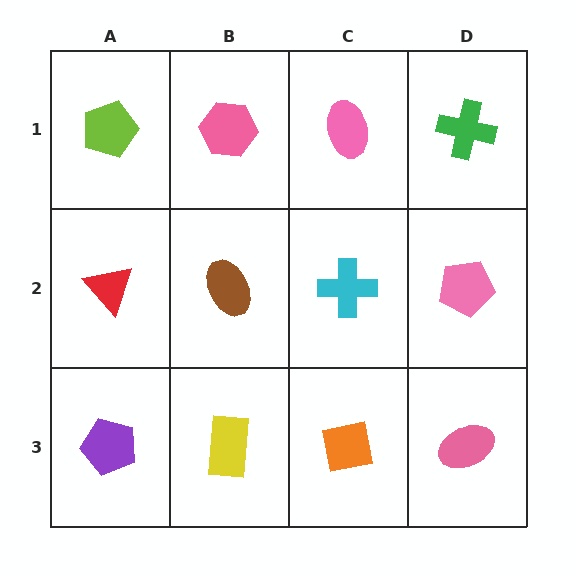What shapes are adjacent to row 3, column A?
A red triangle (row 2, column A), a yellow rectangle (row 3, column B).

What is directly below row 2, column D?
A pink ellipse.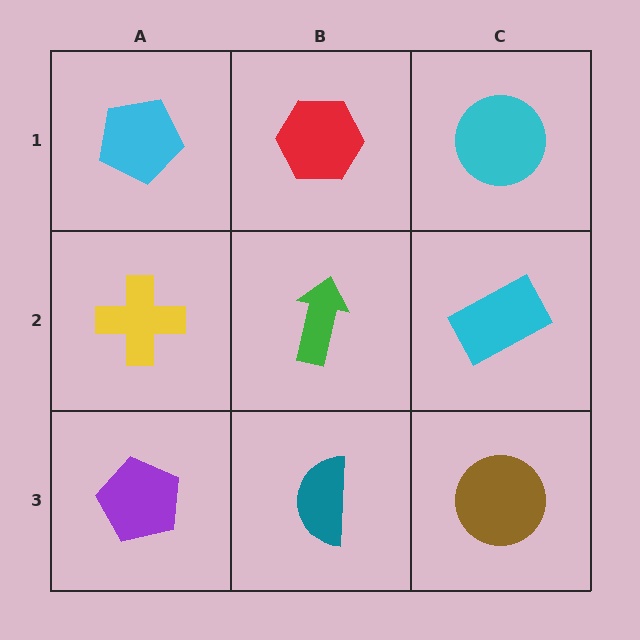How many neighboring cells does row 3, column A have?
2.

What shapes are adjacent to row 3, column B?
A green arrow (row 2, column B), a purple pentagon (row 3, column A), a brown circle (row 3, column C).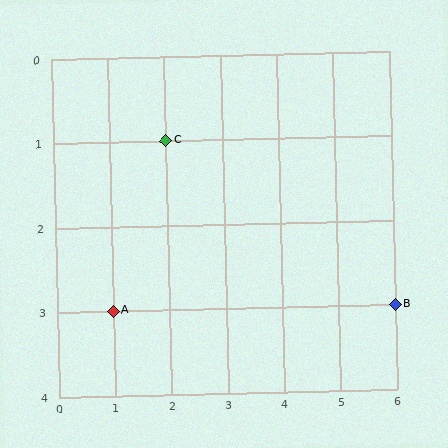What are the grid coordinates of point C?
Point C is at grid coordinates (2, 1).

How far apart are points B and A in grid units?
Points B and A are 5 columns apart.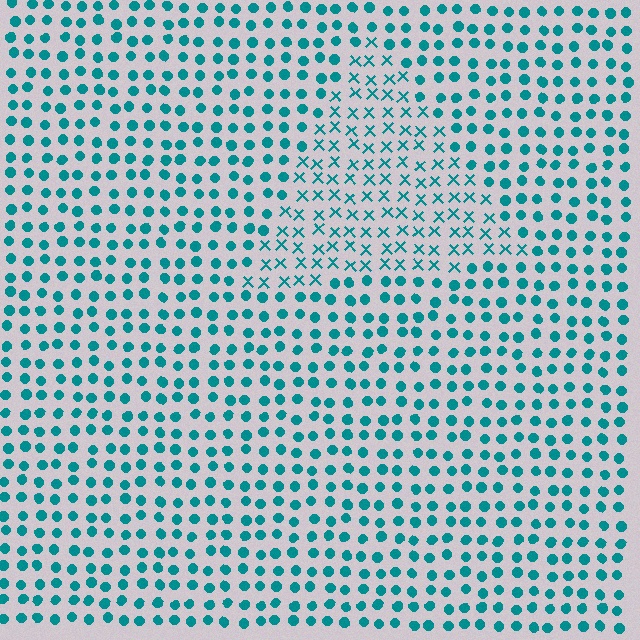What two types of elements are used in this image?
The image uses X marks inside the triangle region and circles outside it.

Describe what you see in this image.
The image is filled with small teal elements arranged in a uniform grid. A triangle-shaped region contains X marks, while the surrounding area contains circles. The boundary is defined purely by the change in element shape.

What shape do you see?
I see a triangle.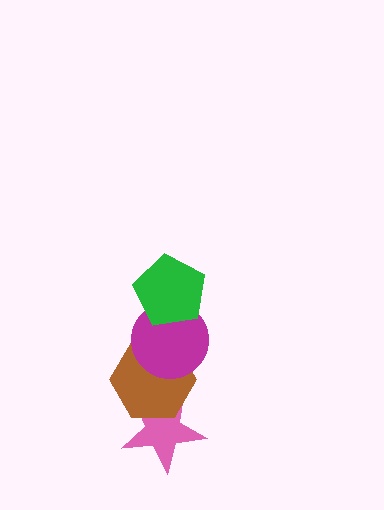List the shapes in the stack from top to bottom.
From top to bottom: the green pentagon, the magenta circle, the brown hexagon, the pink star.